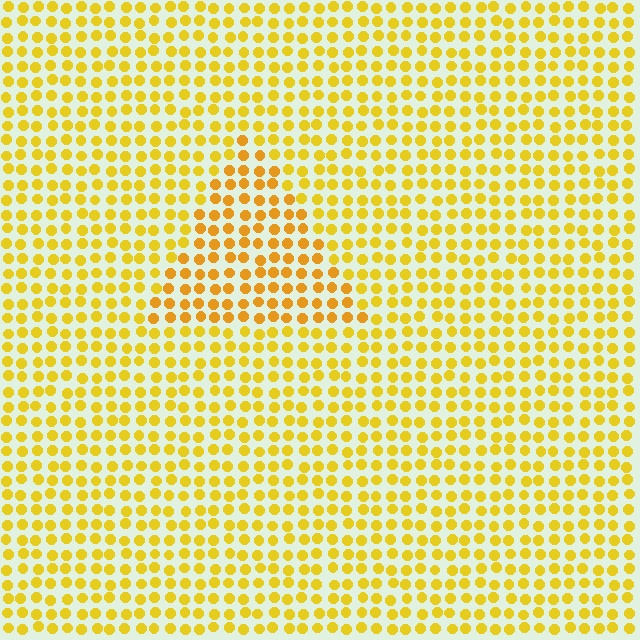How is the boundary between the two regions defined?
The boundary is defined purely by a slight shift in hue (about 15 degrees). Spacing, size, and orientation are identical on both sides.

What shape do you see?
I see a triangle.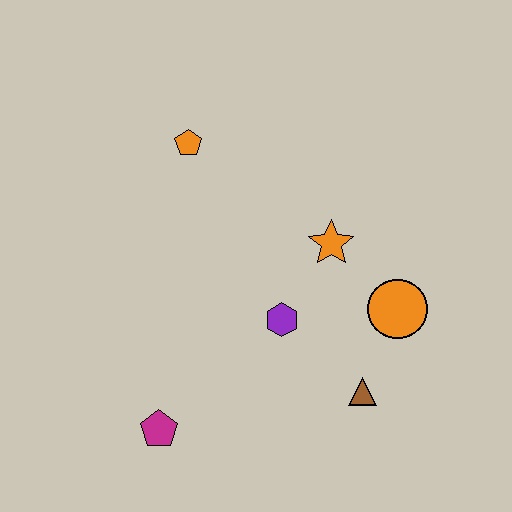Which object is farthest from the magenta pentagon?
The orange pentagon is farthest from the magenta pentagon.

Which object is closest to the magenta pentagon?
The purple hexagon is closest to the magenta pentagon.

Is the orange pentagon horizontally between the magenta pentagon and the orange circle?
Yes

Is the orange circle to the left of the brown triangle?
No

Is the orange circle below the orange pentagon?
Yes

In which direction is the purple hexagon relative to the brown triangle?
The purple hexagon is to the left of the brown triangle.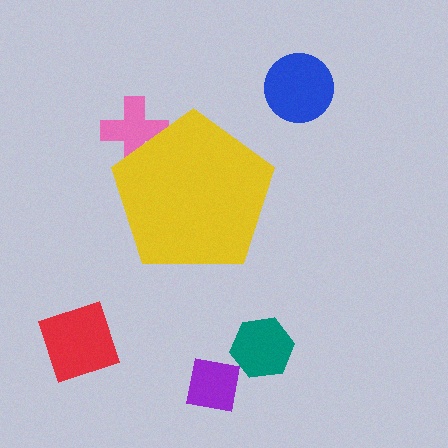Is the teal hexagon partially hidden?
No, the teal hexagon is fully visible.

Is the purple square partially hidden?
No, the purple square is fully visible.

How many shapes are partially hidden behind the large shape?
1 shape is partially hidden.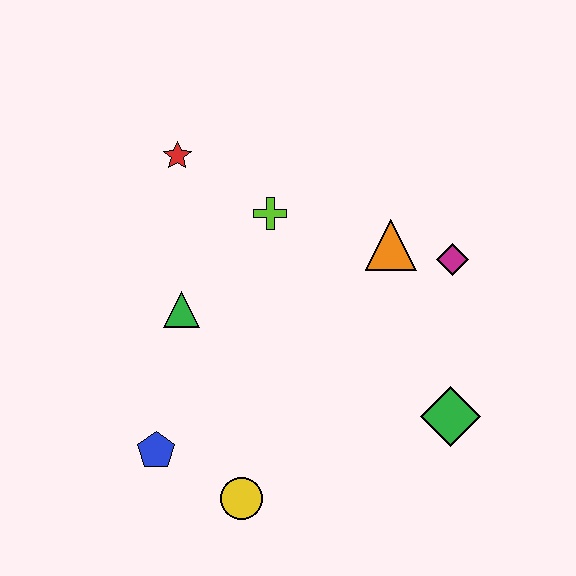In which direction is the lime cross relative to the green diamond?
The lime cross is above the green diamond.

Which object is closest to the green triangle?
The lime cross is closest to the green triangle.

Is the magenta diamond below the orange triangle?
Yes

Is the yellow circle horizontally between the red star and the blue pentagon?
No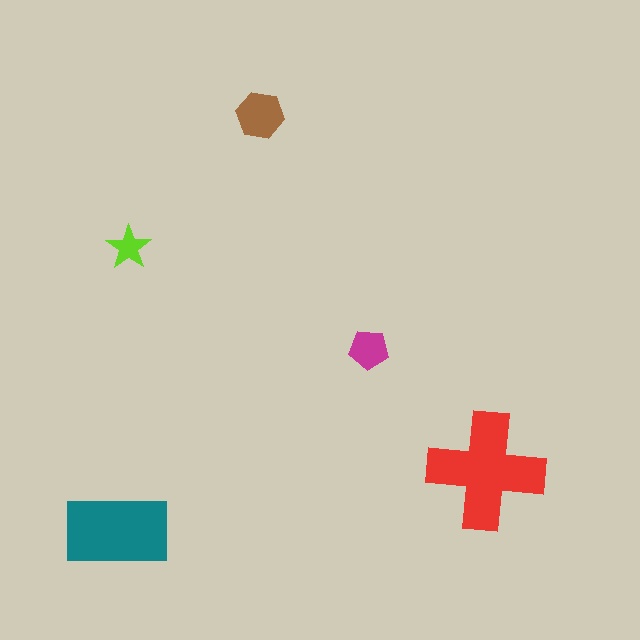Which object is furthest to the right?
The red cross is rightmost.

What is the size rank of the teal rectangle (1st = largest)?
2nd.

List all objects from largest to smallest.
The red cross, the teal rectangle, the brown hexagon, the magenta pentagon, the lime star.